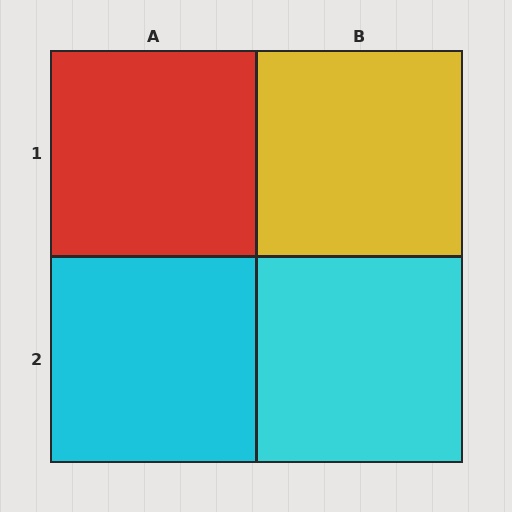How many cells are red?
1 cell is red.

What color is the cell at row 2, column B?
Cyan.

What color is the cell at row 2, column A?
Cyan.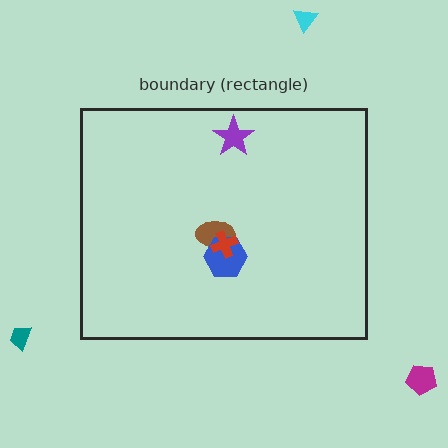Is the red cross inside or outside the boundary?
Inside.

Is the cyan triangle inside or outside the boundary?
Outside.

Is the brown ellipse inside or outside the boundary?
Inside.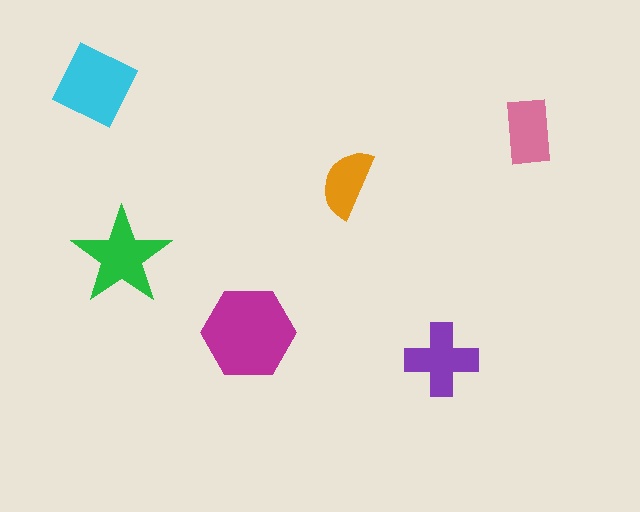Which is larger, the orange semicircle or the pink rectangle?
The pink rectangle.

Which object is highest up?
The cyan diamond is topmost.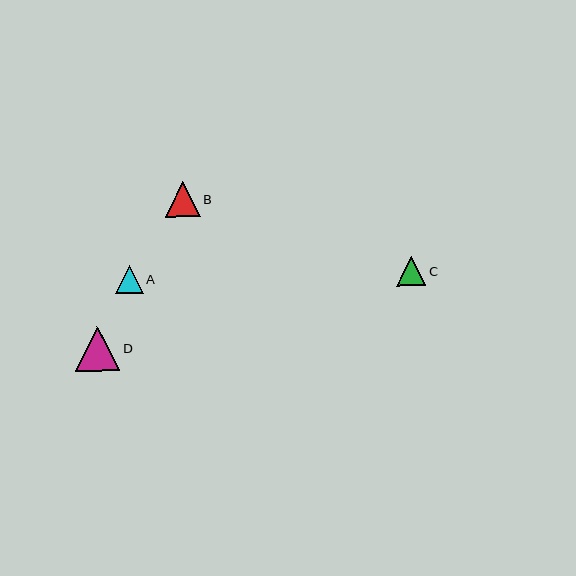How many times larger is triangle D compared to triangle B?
Triangle D is approximately 1.3 times the size of triangle B.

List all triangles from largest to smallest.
From largest to smallest: D, B, C, A.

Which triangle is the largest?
Triangle D is the largest with a size of approximately 45 pixels.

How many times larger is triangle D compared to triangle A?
Triangle D is approximately 1.6 times the size of triangle A.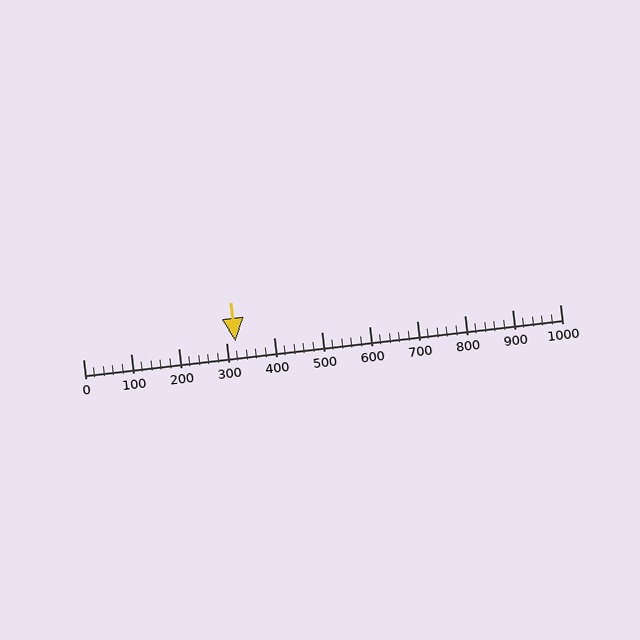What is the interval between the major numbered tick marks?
The major tick marks are spaced 100 units apart.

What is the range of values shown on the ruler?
The ruler shows values from 0 to 1000.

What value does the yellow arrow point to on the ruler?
The yellow arrow points to approximately 320.